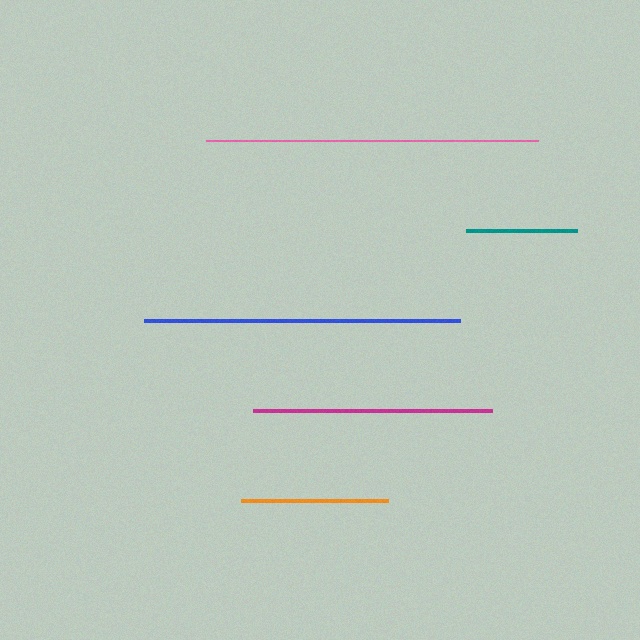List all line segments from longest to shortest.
From longest to shortest: pink, blue, magenta, orange, teal.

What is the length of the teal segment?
The teal segment is approximately 111 pixels long.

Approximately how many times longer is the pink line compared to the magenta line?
The pink line is approximately 1.4 times the length of the magenta line.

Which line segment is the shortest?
The teal line is the shortest at approximately 111 pixels.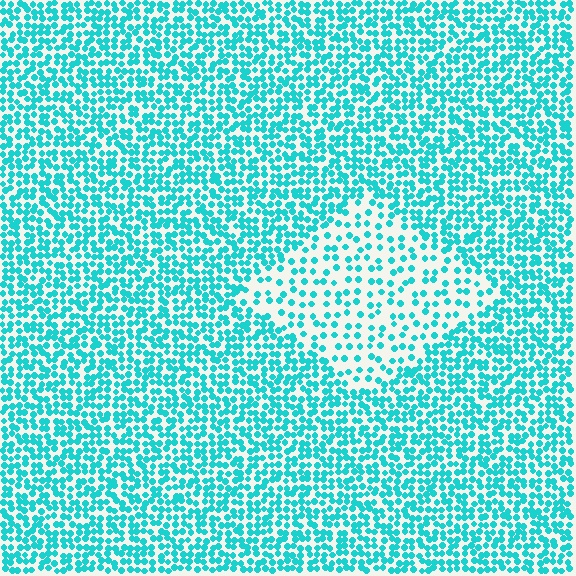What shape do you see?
I see a diamond.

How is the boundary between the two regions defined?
The boundary is defined by a change in element density (approximately 2.2x ratio). All elements are the same color, size, and shape.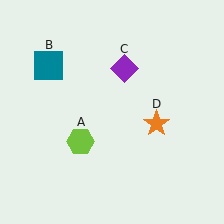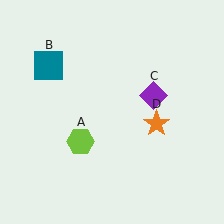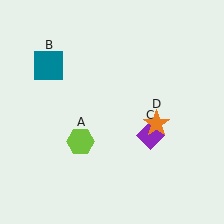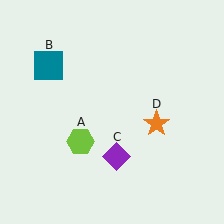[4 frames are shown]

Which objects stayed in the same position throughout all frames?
Lime hexagon (object A) and teal square (object B) and orange star (object D) remained stationary.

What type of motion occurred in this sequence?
The purple diamond (object C) rotated clockwise around the center of the scene.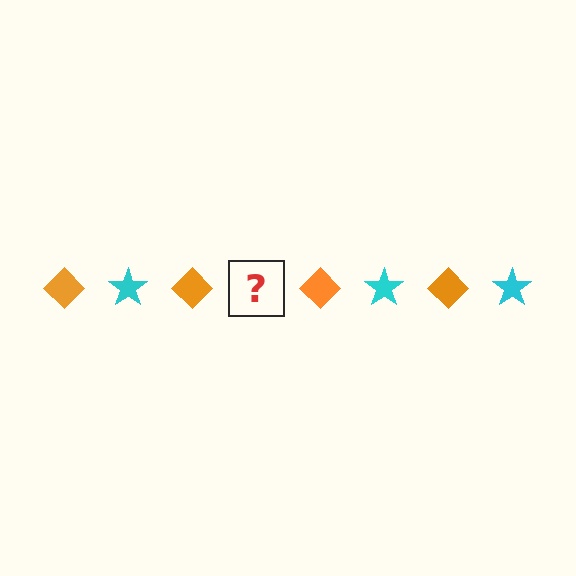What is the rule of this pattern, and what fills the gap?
The rule is that the pattern alternates between orange diamond and cyan star. The gap should be filled with a cyan star.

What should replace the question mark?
The question mark should be replaced with a cyan star.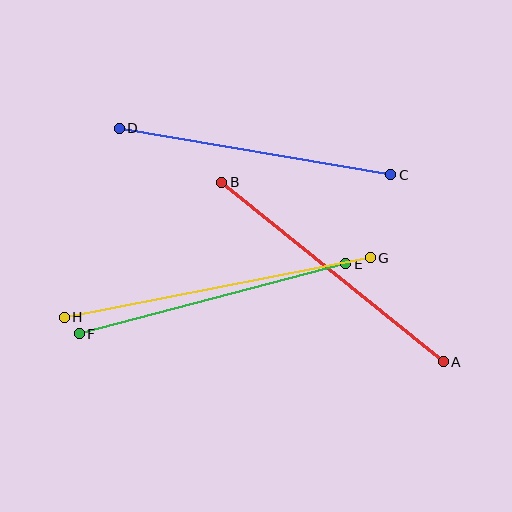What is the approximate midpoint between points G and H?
The midpoint is at approximately (217, 287) pixels.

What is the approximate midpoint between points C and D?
The midpoint is at approximately (255, 151) pixels.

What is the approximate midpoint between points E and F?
The midpoint is at approximately (212, 299) pixels.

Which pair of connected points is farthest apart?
Points G and H are farthest apart.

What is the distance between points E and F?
The distance is approximately 275 pixels.